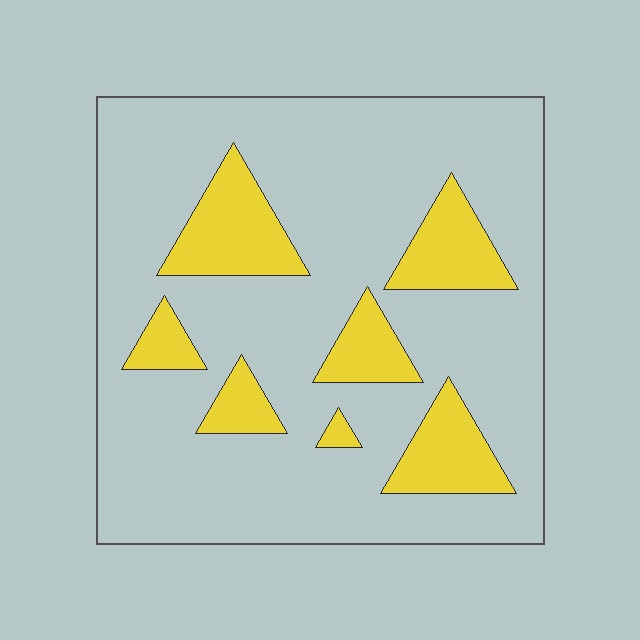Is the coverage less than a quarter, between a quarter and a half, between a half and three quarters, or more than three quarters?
Less than a quarter.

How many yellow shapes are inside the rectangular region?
7.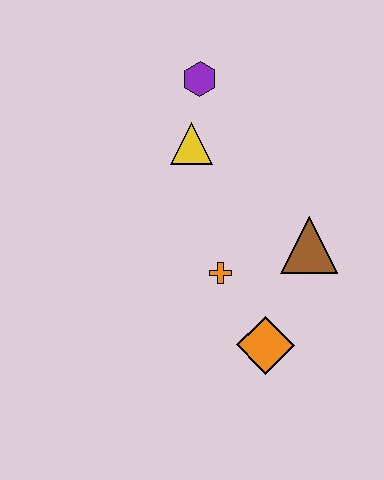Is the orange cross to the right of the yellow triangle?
Yes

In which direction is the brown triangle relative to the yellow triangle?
The brown triangle is to the right of the yellow triangle.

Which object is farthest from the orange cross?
The purple hexagon is farthest from the orange cross.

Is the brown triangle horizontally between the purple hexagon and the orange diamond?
No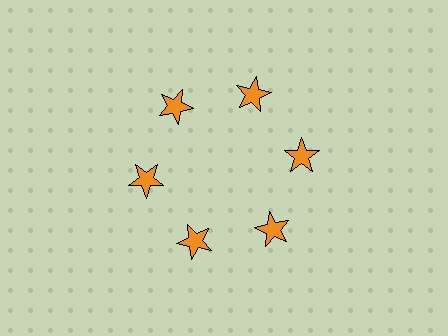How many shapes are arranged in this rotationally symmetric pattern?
There are 6 shapes, arranged in 6 groups of 1.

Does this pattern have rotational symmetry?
Yes, this pattern has 6-fold rotational symmetry. It looks the same after rotating 60 degrees around the center.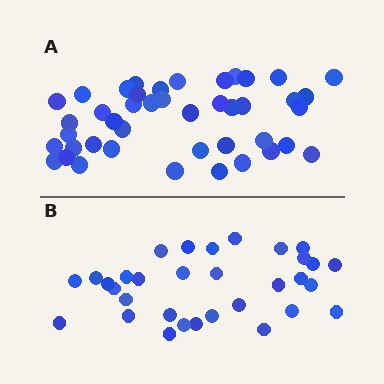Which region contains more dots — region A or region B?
Region A (the top region) has more dots.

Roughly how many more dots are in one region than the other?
Region A has roughly 12 or so more dots than region B.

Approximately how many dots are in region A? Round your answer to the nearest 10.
About 40 dots. (The exact count is 43, which rounds to 40.)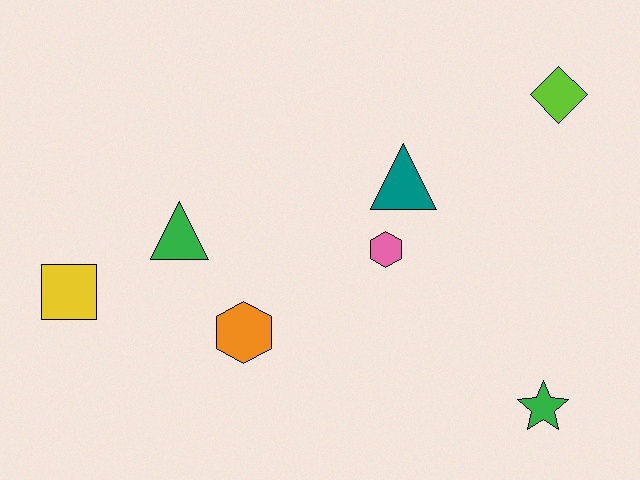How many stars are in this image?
There is 1 star.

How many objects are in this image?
There are 7 objects.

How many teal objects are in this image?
There is 1 teal object.